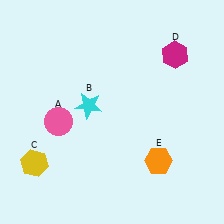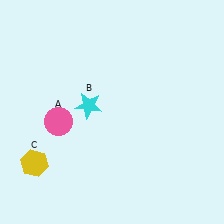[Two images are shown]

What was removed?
The orange hexagon (E), the magenta hexagon (D) were removed in Image 2.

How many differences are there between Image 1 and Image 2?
There are 2 differences between the two images.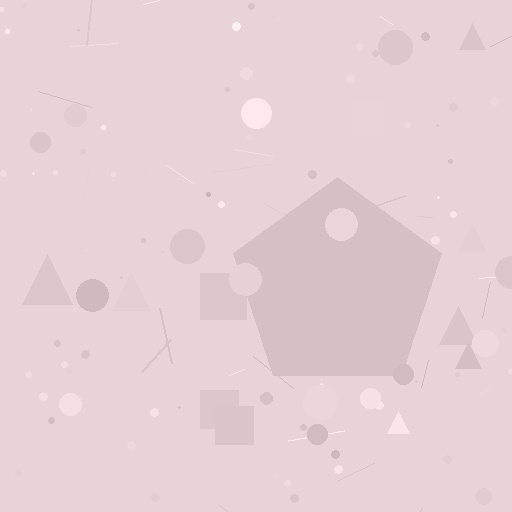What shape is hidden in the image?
A pentagon is hidden in the image.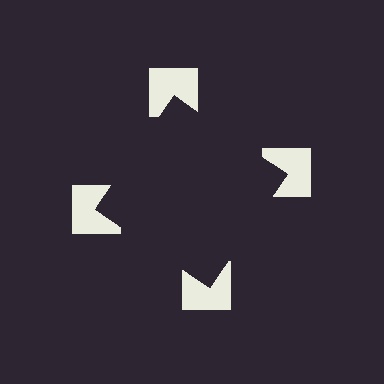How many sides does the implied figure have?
4 sides.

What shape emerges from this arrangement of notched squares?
An illusory square — its edges are inferred from the aligned wedge cuts in the notched squares, not physically drawn.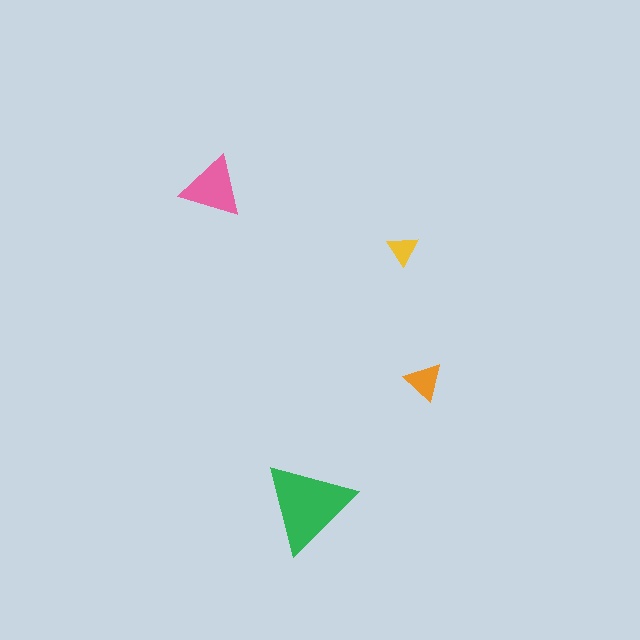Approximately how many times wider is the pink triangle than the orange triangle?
About 1.5 times wider.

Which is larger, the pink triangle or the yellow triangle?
The pink one.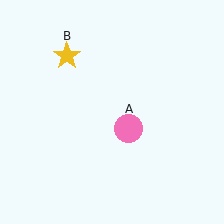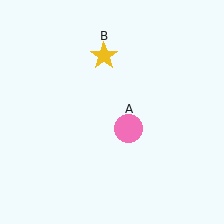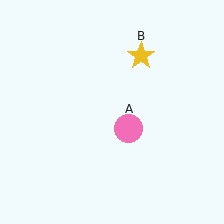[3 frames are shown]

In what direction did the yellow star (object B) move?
The yellow star (object B) moved right.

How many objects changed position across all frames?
1 object changed position: yellow star (object B).